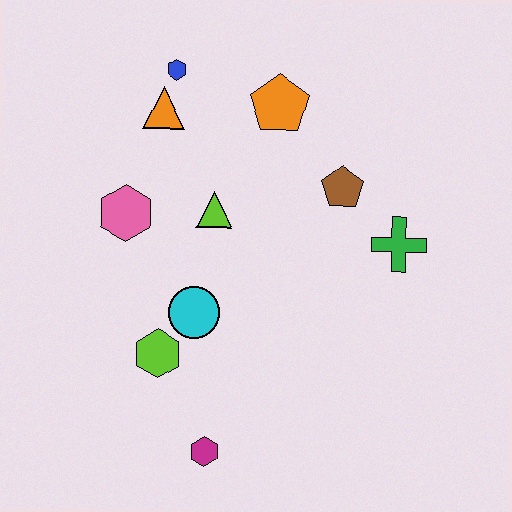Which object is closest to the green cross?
The brown pentagon is closest to the green cross.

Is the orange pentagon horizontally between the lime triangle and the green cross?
Yes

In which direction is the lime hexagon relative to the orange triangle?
The lime hexagon is below the orange triangle.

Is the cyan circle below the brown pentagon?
Yes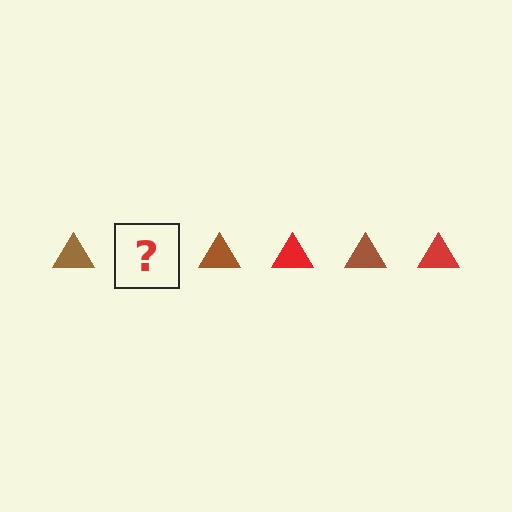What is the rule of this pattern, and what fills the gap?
The rule is that the pattern cycles through brown, red triangles. The gap should be filled with a red triangle.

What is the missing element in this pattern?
The missing element is a red triangle.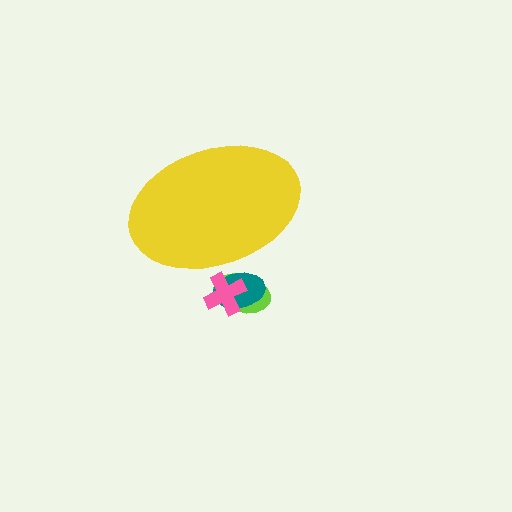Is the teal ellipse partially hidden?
Yes, the teal ellipse is partially hidden behind the yellow ellipse.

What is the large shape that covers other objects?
A yellow ellipse.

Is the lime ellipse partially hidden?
Yes, the lime ellipse is partially hidden behind the yellow ellipse.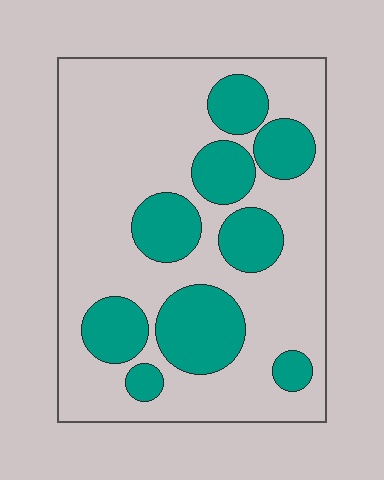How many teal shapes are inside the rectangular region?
9.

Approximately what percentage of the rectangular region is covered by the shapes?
Approximately 30%.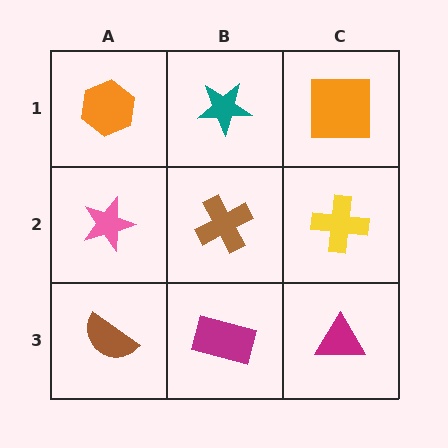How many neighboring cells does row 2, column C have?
3.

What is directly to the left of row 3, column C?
A magenta rectangle.